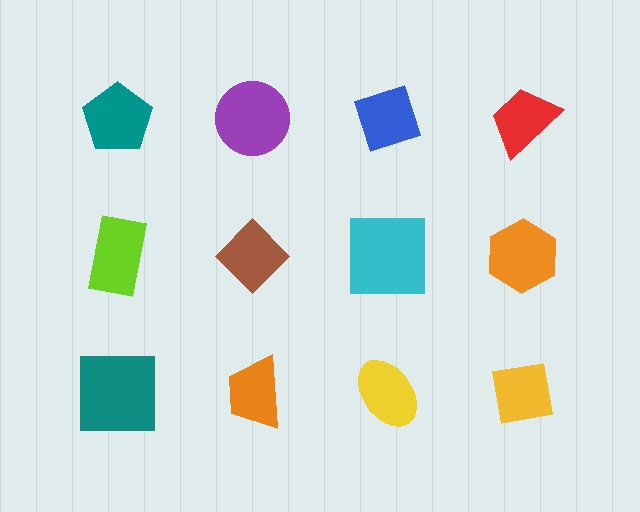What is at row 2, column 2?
A brown diamond.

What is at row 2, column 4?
An orange hexagon.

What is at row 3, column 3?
A yellow ellipse.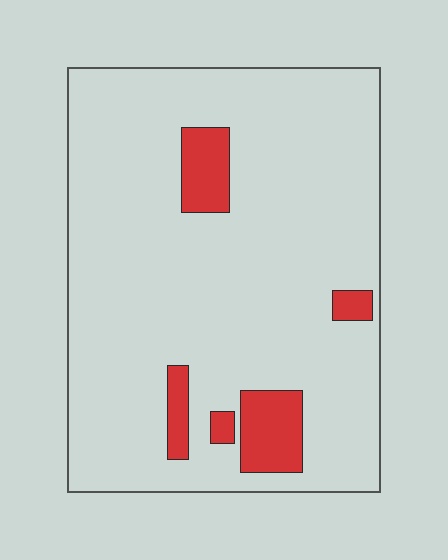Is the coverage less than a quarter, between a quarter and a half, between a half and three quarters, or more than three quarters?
Less than a quarter.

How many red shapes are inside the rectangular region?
5.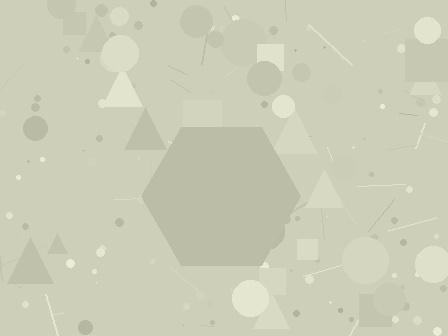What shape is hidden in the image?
A hexagon is hidden in the image.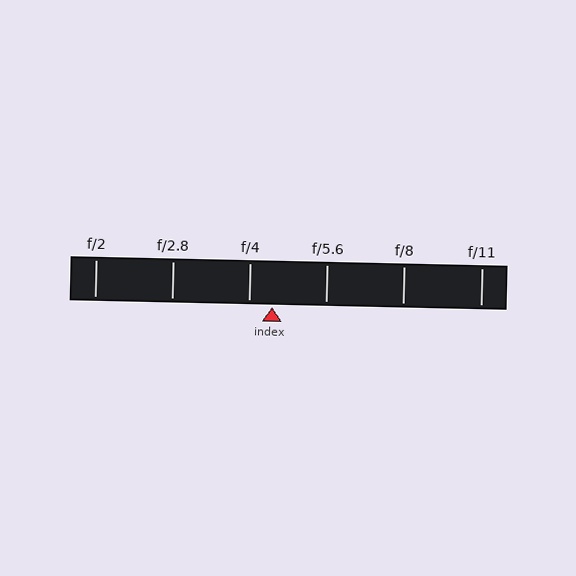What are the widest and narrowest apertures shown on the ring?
The widest aperture shown is f/2 and the narrowest is f/11.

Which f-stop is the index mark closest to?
The index mark is closest to f/4.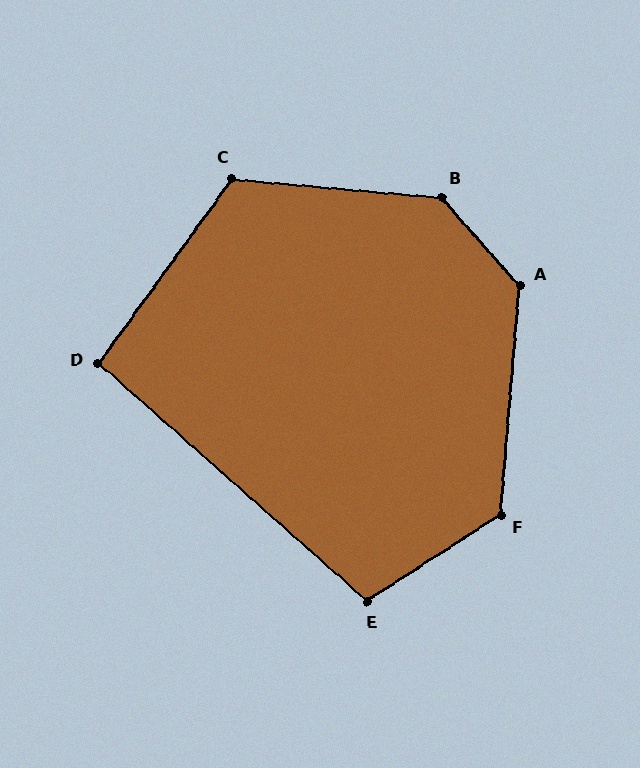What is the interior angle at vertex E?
Approximately 105 degrees (obtuse).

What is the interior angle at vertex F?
Approximately 128 degrees (obtuse).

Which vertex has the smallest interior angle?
D, at approximately 96 degrees.